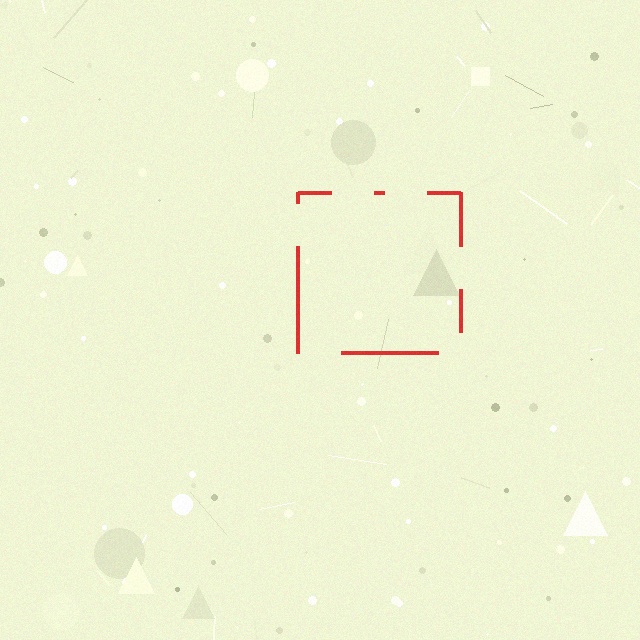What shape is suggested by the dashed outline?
The dashed outline suggests a square.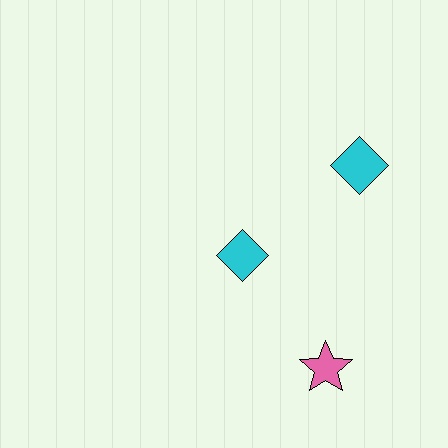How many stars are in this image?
There is 1 star.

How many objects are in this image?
There are 3 objects.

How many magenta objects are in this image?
There are no magenta objects.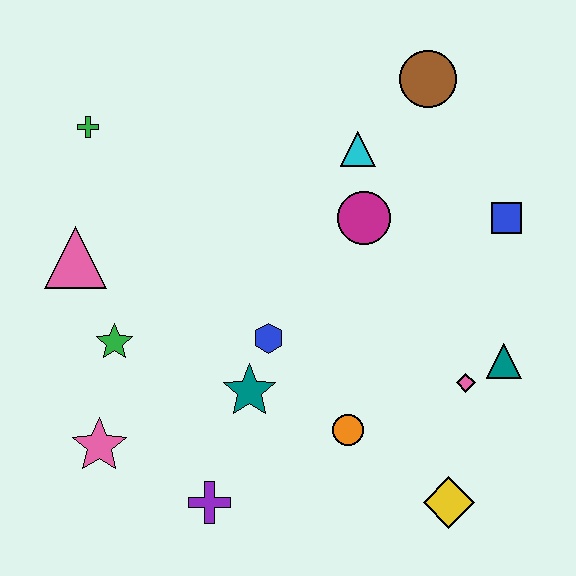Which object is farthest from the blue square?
The pink star is farthest from the blue square.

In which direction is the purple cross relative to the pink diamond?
The purple cross is to the left of the pink diamond.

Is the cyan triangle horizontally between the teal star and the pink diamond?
Yes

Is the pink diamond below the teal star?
No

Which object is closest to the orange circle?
The teal star is closest to the orange circle.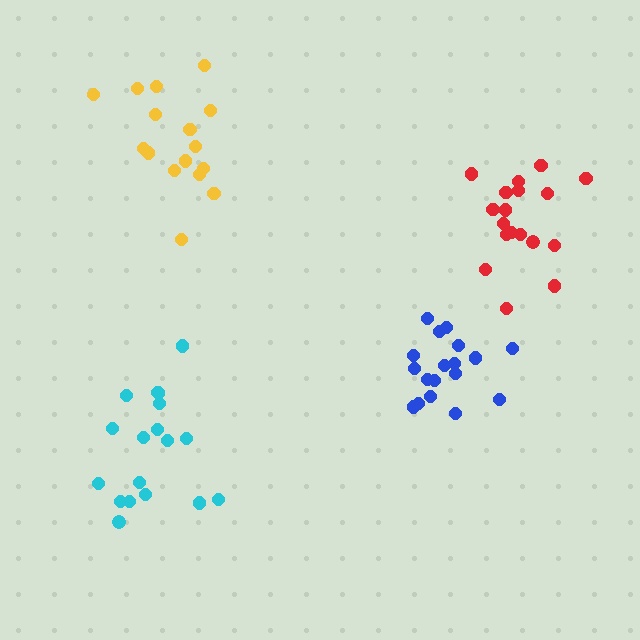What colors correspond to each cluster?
The clusters are colored: yellow, blue, cyan, red.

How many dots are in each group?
Group 1: 16 dots, Group 2: 18 dots, Group 3: 18 dots, Group 4: 18 dots (70 total).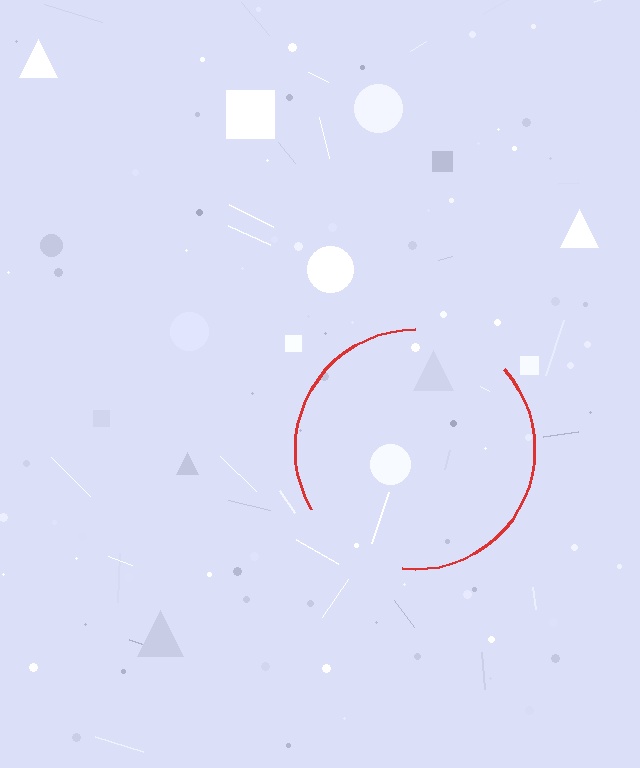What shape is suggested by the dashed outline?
The dashed outline suggests a circle.